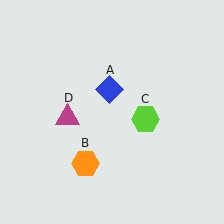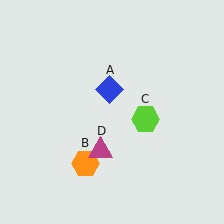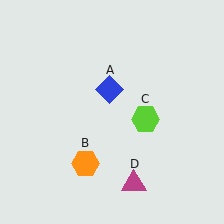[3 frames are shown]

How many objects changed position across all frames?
1 object changed position: magenta triangle (object D).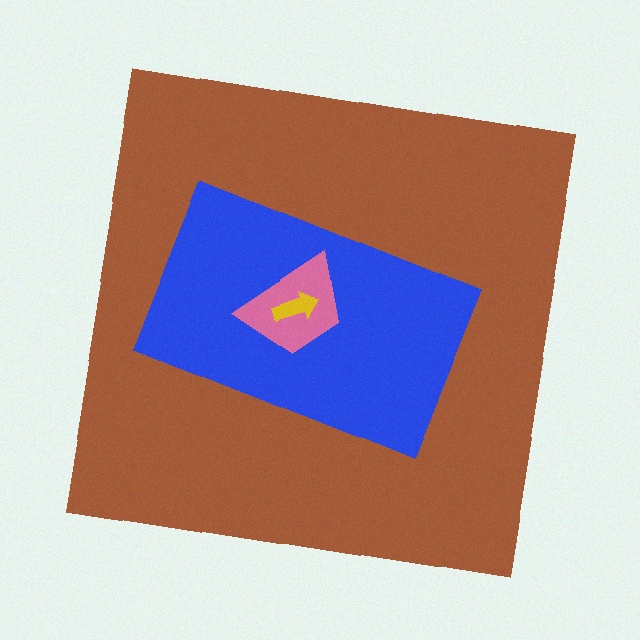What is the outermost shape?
The brown square.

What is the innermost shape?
The yellow arrow.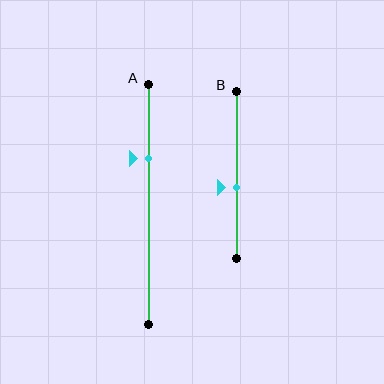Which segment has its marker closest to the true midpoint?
Segment B has its marker closest to the true midpoint.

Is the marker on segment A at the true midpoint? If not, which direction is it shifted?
No, the marker on segment A is shifted upward by about 19% of the segment length.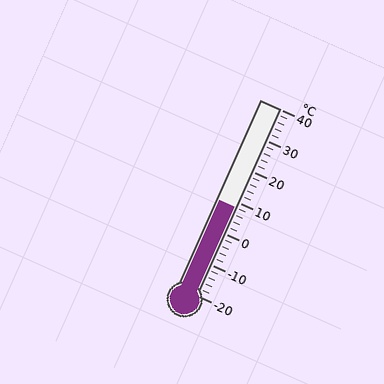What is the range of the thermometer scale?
The thermometer scale ranges from -20°C to 40°C.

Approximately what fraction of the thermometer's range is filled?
The thermometer is filled to approximately 45% of its range.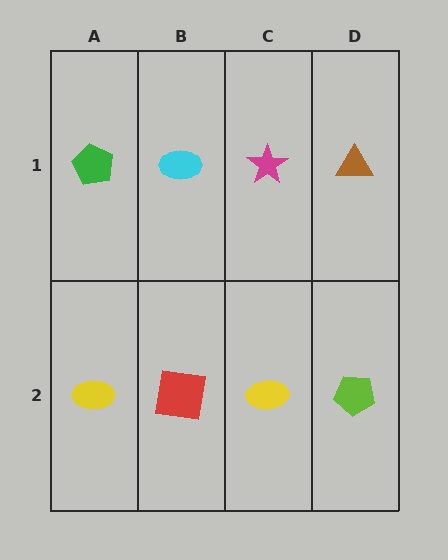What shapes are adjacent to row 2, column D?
A brown triangle (row 1, column D), a yellow ellipse (row 2, column C).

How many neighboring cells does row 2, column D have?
2.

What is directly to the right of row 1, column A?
A cyan ellipse.